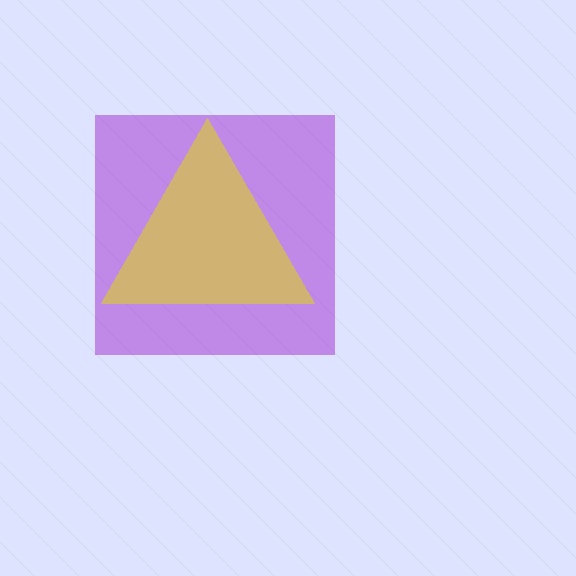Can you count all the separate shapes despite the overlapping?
Yes, there are 2 separate shapes.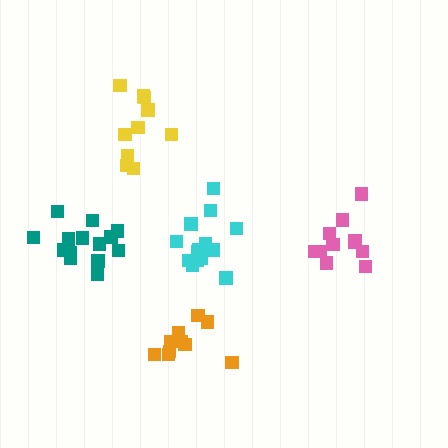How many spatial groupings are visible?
There are 5 spatial groupings.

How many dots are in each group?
Group 1: 14 dots, Group 2: 10 dots, Group 3: 11 dots, Group 4: 10 dots, Group 5: 14 dots (59 total).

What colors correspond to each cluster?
The clusters are colored: cyan, yellow, pink, orange, teal.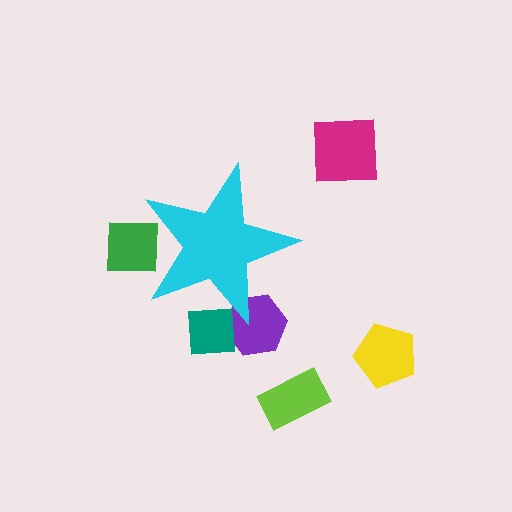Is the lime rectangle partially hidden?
No, the lime rectangle is fully visible.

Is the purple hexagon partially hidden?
Yes, the purple hexagon is partially hidden behind the cyan star.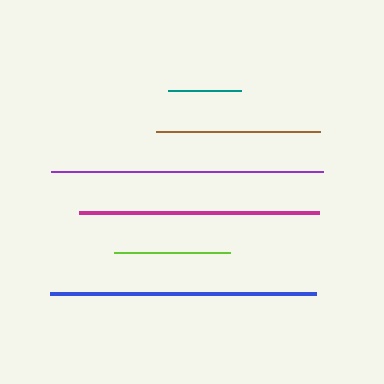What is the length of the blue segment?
The blue segment is approximately 266 pixels long.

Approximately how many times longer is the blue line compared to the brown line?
The blue line is approximately 1.6 times the length of the brown line.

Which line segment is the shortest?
The teal line is the shortest at approximately 73 pixels.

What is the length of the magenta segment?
The magenta segment is approximately 240 pixels long.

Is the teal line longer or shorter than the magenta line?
The magenta line is longer than the teal line.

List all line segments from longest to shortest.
From longest to shortest: purple, blue, magenta, brown, lime, teal.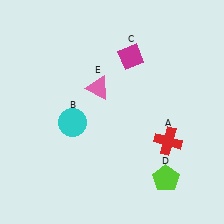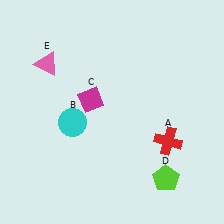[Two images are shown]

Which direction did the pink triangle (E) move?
The pink triangle (E) moved left.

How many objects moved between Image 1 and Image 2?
2 objects moved between the two images.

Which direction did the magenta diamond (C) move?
The magenta diamond (C) moved down.